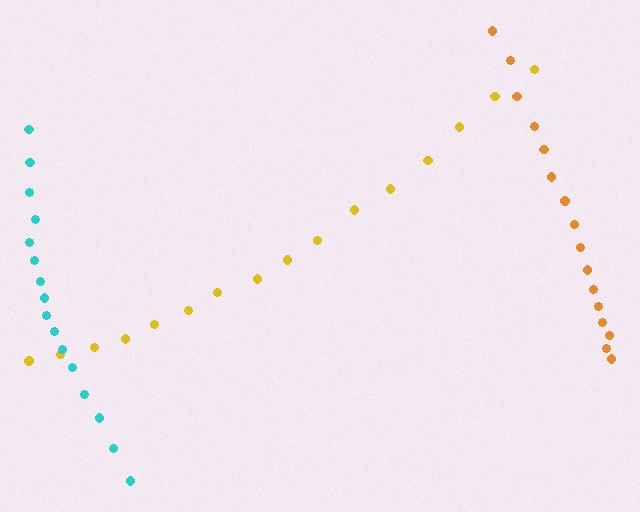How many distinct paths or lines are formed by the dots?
There are 3 distinct paths.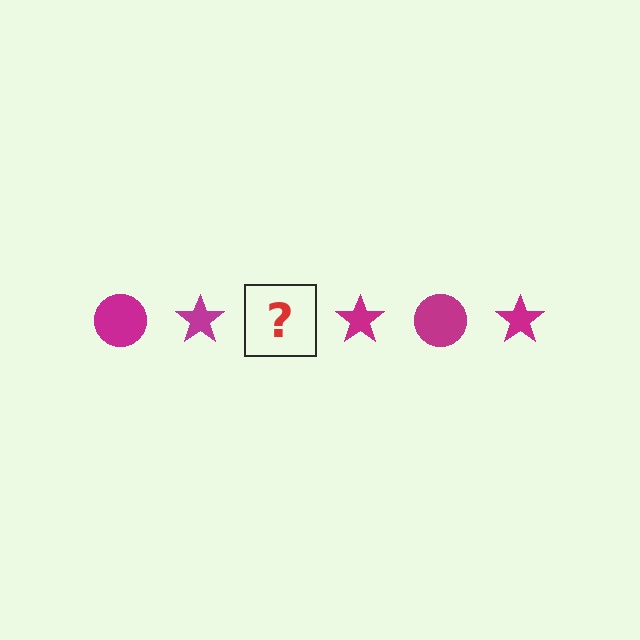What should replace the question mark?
The question mark should be replaced with a magenta circle.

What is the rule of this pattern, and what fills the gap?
The rule is that the pattern cycles through circle, star shapes in magenta. The gap should be filled with a magenta circle.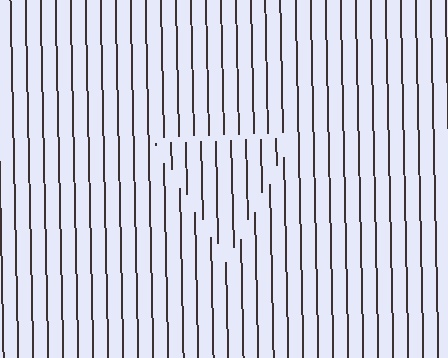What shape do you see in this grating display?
An illusory triangle. The interior of the shape contains the same grating, shifted by half a period — the contour is defined by the phase discontinuity where line-ends from the inner and outer gratings abut.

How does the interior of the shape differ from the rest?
The interior of the shape contains the same grating, shifted by half a period — the contour is defined by the phase discontinuity where line-ends from the inner and outer gratings abut.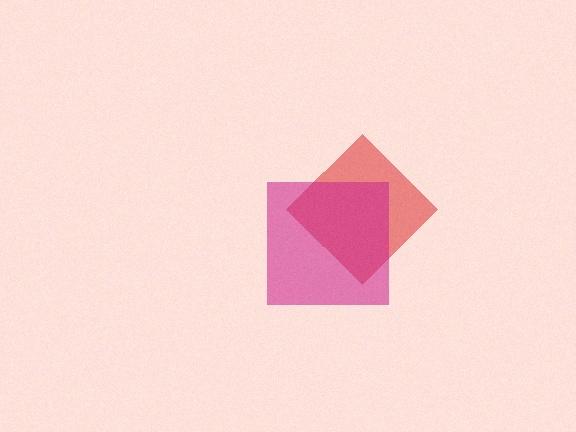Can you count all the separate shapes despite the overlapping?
Yes, there are 2 separate shapes.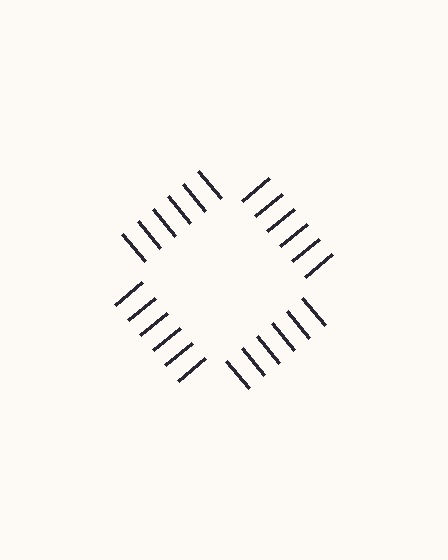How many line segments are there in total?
24 — 6 along each of the 4 edges.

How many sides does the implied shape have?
4 sides — the line-ends trace a square.